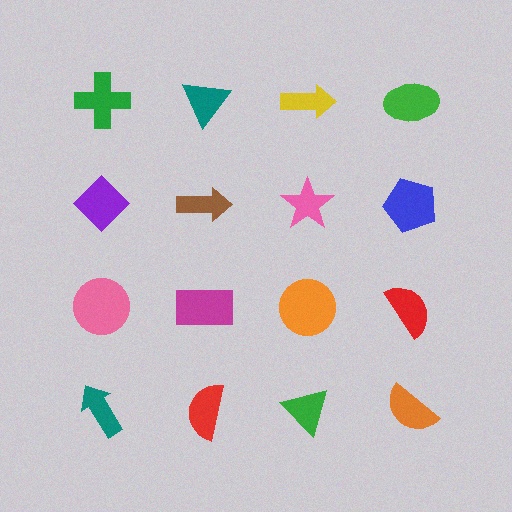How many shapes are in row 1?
4 shapes.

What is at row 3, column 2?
A magenta rectangle.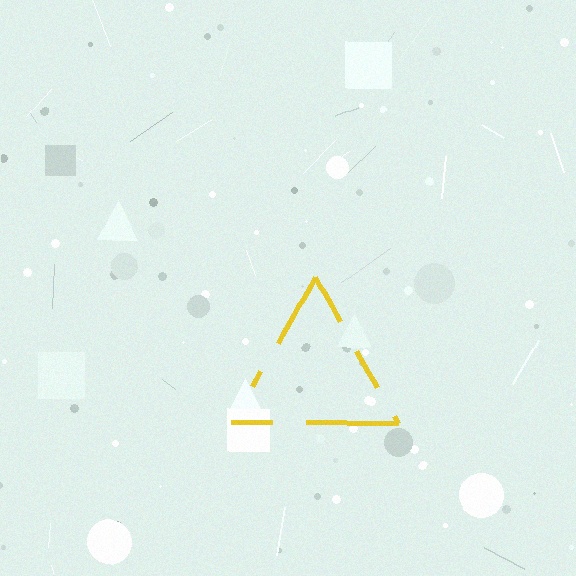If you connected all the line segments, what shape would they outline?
They would outline a triangle.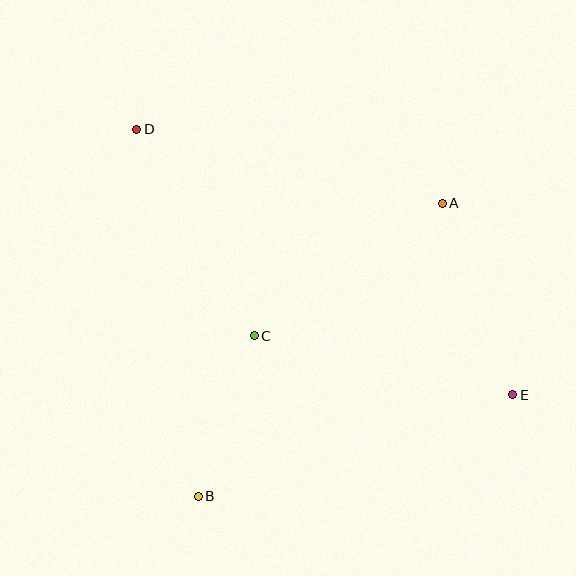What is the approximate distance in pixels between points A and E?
The distance between A and E is approximately 204 pixels.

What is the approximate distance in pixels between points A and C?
The distance between A and C is approximately 230 pixels.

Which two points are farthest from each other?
Points D and E are farthest from each other.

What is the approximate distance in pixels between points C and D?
The distance between C and D is approximately 238 pixels.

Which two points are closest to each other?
Points B and C are closest to each other.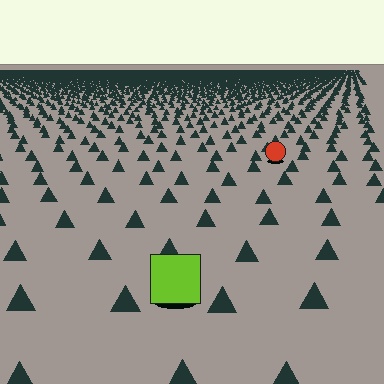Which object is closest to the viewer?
The lime square is closest. The texture marks near it are larger and more spread out.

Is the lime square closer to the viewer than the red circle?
Yes. The lime square is closer — you can tell from the texture gradient: the ground texture is coarser near it.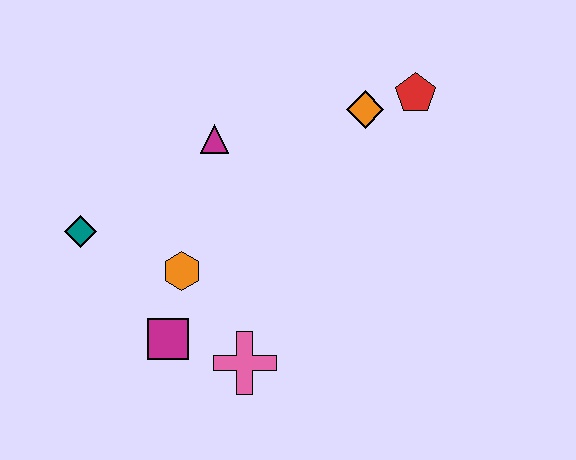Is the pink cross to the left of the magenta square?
No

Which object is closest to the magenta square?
The orange hexagon is closest to the magenta square.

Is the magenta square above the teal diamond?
No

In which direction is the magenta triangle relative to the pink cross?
The magenta triangle is above the pink cross.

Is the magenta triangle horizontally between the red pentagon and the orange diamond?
No